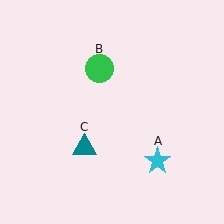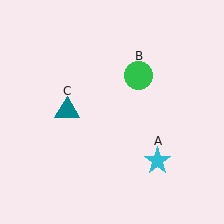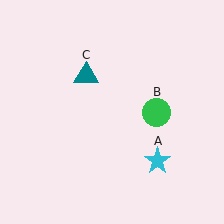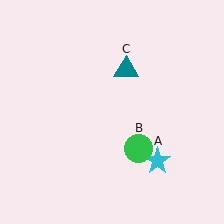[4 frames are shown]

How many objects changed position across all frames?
2 objects changed position: green circle (object B), teal triangle (object C).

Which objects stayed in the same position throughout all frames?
Cyan star (object A) remained stationary.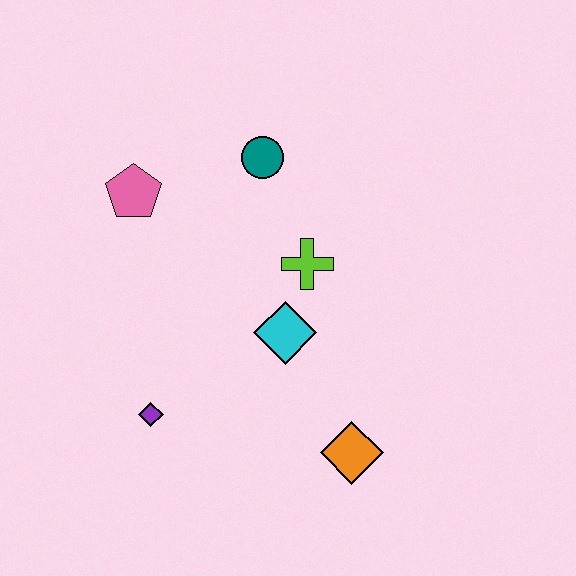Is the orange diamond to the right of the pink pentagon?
Yes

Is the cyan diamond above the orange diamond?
Yes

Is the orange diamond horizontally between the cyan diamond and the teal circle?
No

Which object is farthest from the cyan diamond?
The pink pentagon is farthest from the cyan diamond.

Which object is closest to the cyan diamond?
The lime cross is closest to the cyan diamond.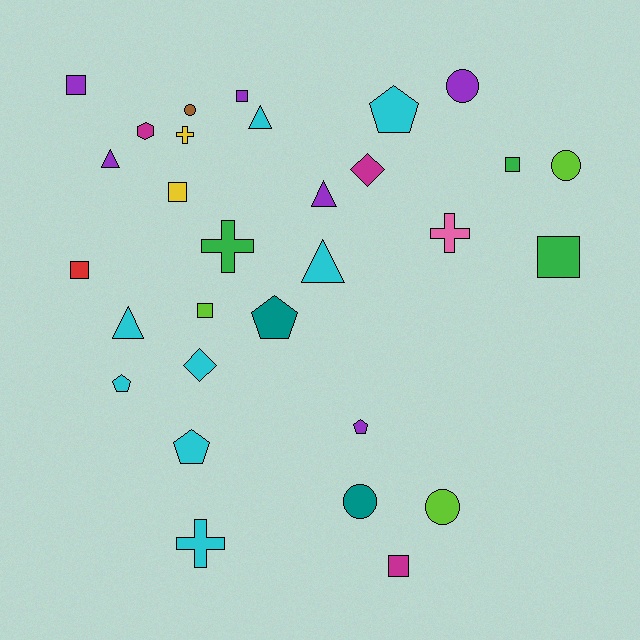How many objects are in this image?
There are 30 objects.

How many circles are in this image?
There are 5 circles.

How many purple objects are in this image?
There are 6 purple objects.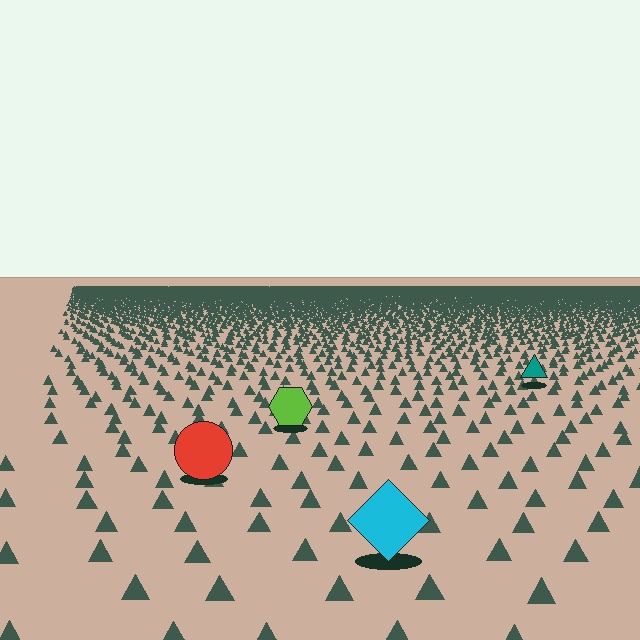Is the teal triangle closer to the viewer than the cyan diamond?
No. The cyan diamond is closer — you can tell from the texture gradient: the ground texture is coarser near it.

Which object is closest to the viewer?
The cyan diamond is closest. The texture marks near it are larger and more spread out.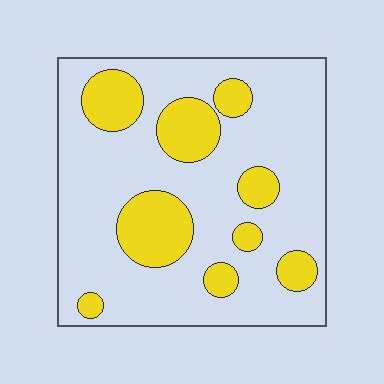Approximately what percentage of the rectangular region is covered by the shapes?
Approximately 25%.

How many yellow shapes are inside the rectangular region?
9.